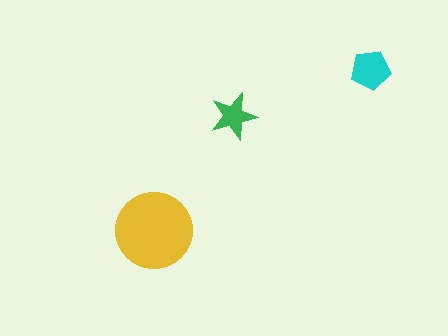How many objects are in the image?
There are 3 objects in the image.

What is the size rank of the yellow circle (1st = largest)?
1st.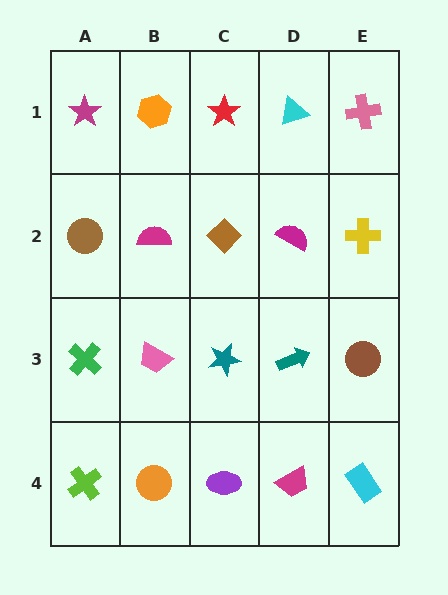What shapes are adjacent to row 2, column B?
An orange hexagon (row 1, column B), a pink trapezoid (row 3, column B), a brown circle (row 2, column A), a brown diamond (row 2, column C).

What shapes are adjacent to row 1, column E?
A yellow cross (row 2, column E), a cyan triangle (row 1, column D).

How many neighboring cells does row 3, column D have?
4.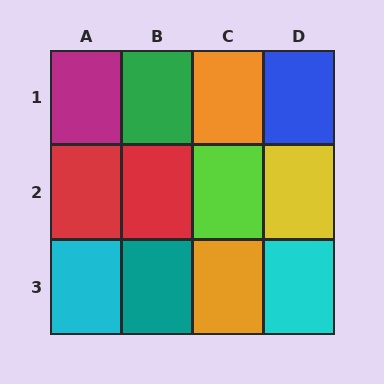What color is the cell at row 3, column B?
Teal.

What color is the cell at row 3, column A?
Cyan.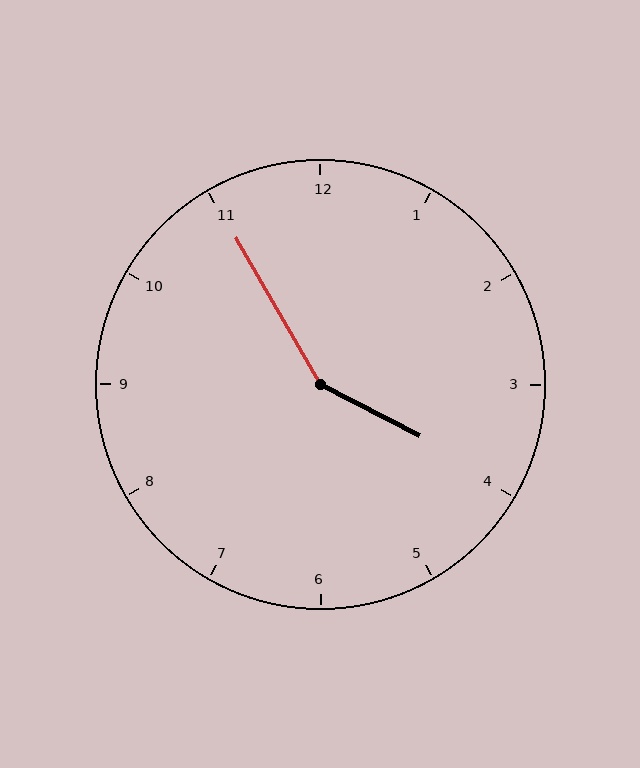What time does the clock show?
3:55.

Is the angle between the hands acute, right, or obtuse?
It is obtuse.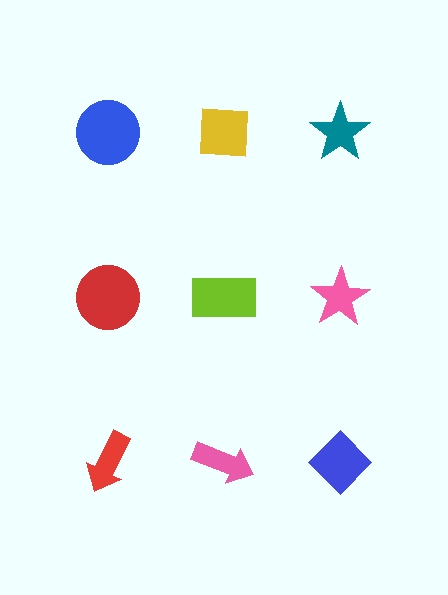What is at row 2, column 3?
A pink star.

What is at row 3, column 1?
A red arrow.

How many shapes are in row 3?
3 shapes.